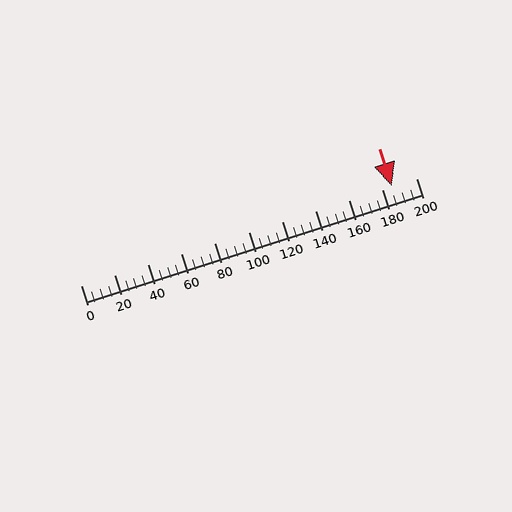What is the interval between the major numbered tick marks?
The major tick marks are spaced 20 units apart.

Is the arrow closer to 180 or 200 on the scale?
The arrow is closer to 180.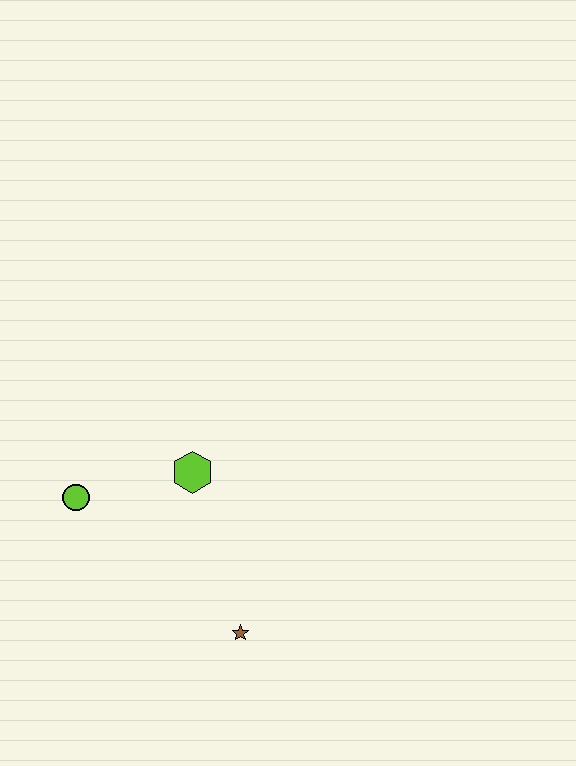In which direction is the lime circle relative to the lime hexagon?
The lime circle is to the left of the lime hexagon.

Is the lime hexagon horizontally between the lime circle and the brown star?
Yes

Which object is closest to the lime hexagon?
The lime circle is closest to the lime hexagon.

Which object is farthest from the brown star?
The lime circle is farthest from the brown star.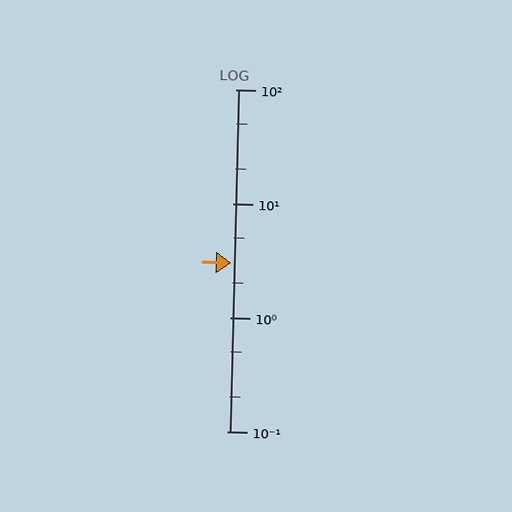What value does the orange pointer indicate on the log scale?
The pointer indicates approximately 3.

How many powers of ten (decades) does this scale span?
The scale spans 3 decades, from 0.1 to 100.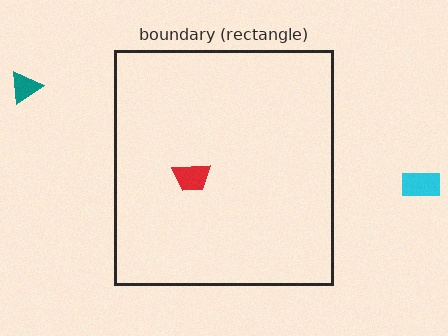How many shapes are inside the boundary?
1 inside, 2 outside.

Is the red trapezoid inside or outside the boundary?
Inside.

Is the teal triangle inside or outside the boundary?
Outside.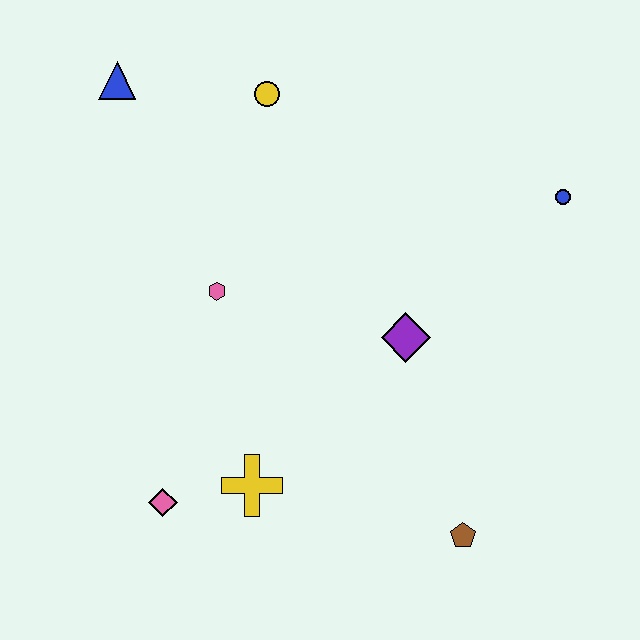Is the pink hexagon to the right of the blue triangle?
Yes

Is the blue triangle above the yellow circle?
Yes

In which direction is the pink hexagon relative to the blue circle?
The pink hexagon is to the left of the blue circle.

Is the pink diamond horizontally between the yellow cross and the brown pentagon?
No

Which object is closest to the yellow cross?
The pink diamond is closest to the yellow cross.